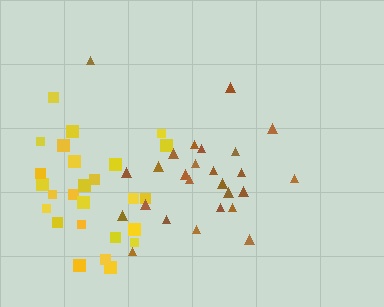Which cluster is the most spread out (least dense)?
Yellow.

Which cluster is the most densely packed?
Brown.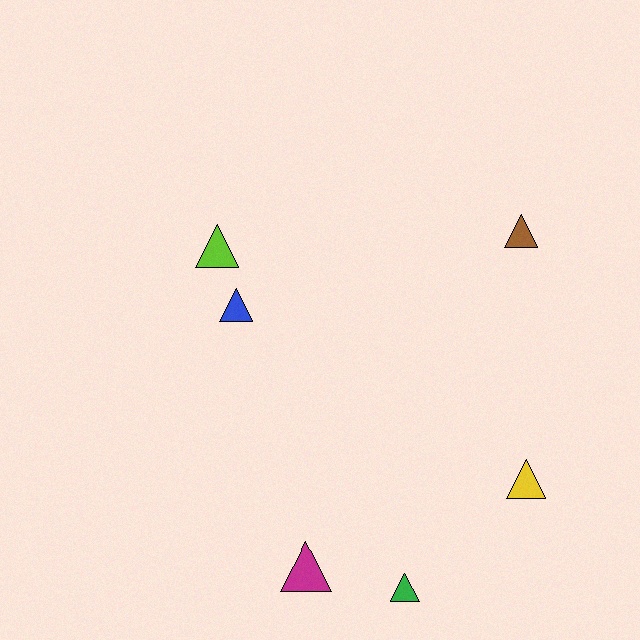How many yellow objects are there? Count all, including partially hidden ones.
There is 1 yellow object.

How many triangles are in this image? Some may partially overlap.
There are 6 triangles.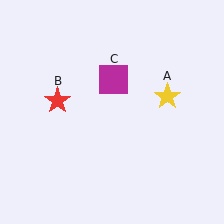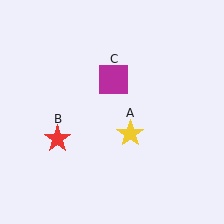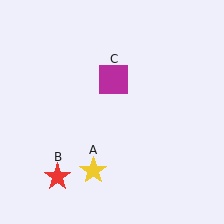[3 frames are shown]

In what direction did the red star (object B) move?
The red star (object B) moved down.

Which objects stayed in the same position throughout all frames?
Magenta square (object C) remained stationary.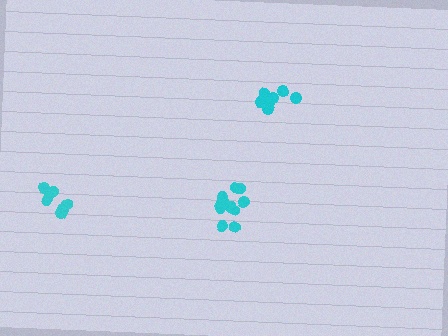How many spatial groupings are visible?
There are 3 spatial groupings.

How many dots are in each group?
Group 1: 11 dots, Group 2: 7 dots, Group 3: 11 dots (29 total).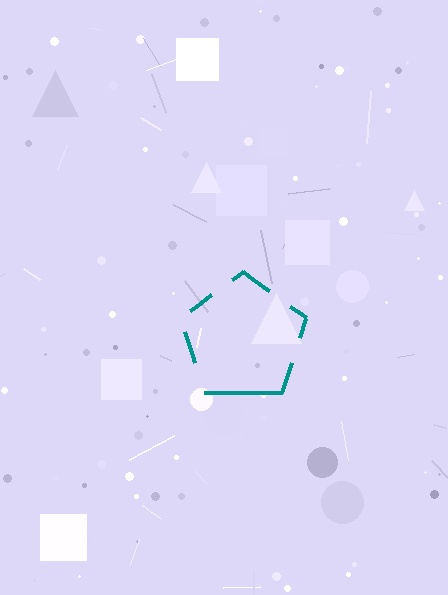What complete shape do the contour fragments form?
The contour fragments form a pentagon.